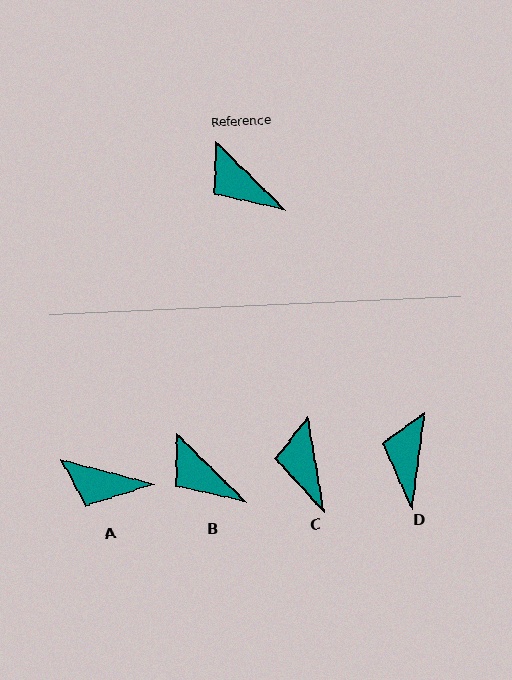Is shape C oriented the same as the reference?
No, it is off by about 36 degrees.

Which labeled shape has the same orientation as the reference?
B.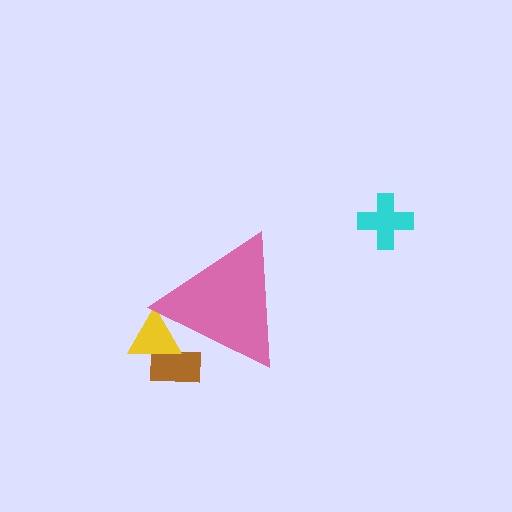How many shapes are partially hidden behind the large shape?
2 shapes are partially hidden.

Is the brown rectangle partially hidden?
Yes, the brown rectangle is partially hidden behind the pink triangle.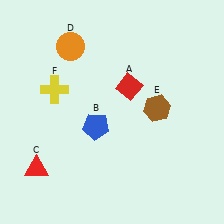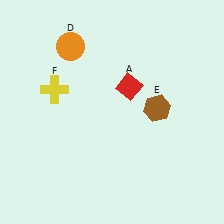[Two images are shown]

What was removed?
The red triangle (C), the blue pentagon (B) were removed in Image 2.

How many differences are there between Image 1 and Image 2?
There are 2 differences between the two images.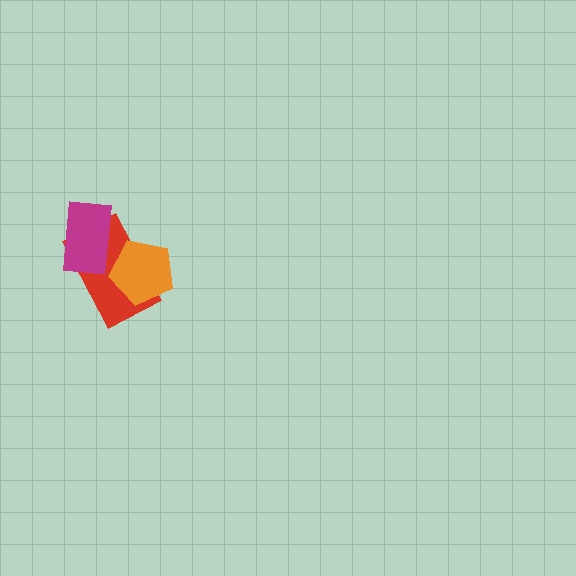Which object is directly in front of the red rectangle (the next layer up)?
The orange pentagon is directly in front of the red rectangle.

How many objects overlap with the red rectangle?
2 objects overlap with the red rectangle.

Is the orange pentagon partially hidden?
No, no other shape covers it.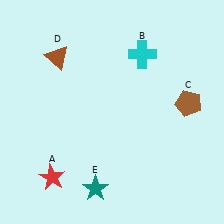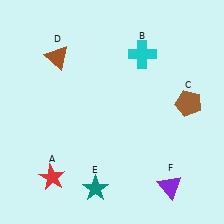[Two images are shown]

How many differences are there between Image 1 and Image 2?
There is 1 difference between the two images.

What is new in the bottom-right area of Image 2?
A purple triangle (F) was added in the bottom-right area of Image 2.